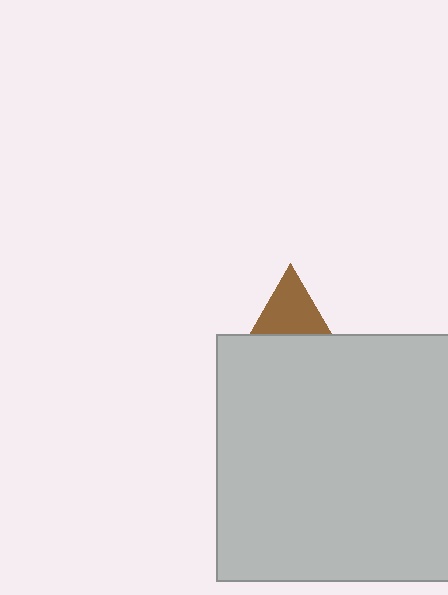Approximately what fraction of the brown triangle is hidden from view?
Roughly 63% of the brown triangle is hidden behind the light gray square.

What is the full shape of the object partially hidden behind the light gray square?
The partially hidden object is a brown triangle.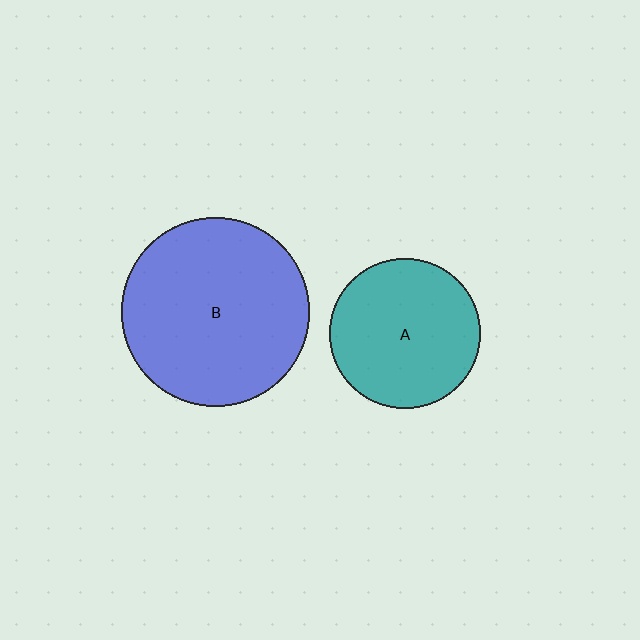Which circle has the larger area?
Circle B (blue).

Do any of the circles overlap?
No, none of the circles overlap.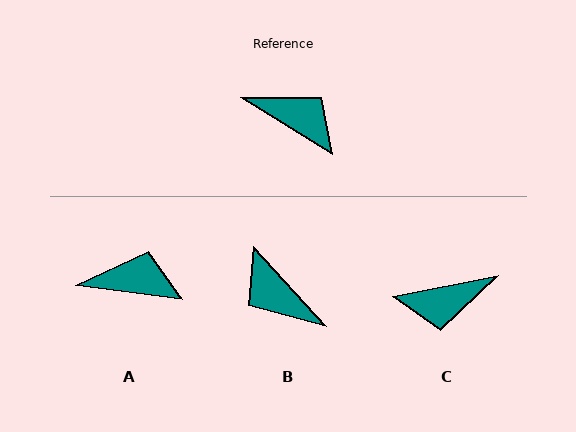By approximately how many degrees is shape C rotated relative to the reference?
Approximately 136 degrees clockwise.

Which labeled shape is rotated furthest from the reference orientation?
B, about 165 degrees away.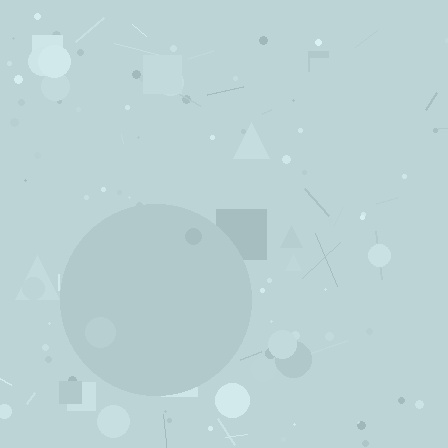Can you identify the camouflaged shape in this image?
The camouflaged shape is a circle.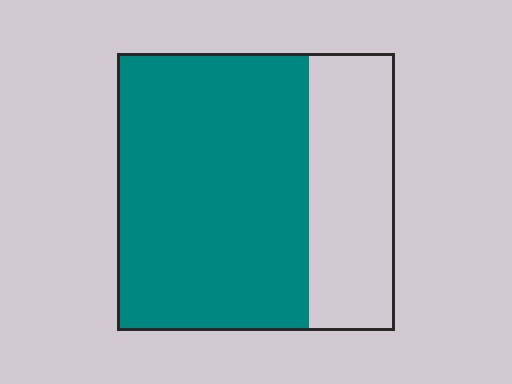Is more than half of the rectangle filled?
Yes.